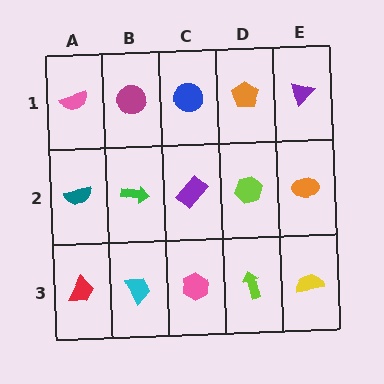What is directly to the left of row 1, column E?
An orange pentagon.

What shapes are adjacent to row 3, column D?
A lime hexagon (row 2, column D), a pink hexagon (row 3, column C), a yellow semicircle (row 3, column E).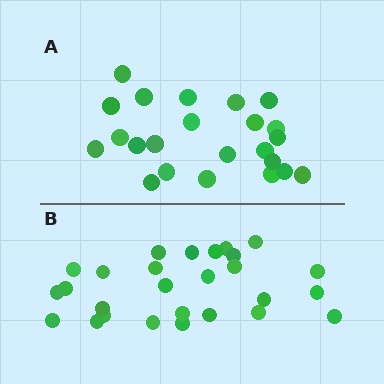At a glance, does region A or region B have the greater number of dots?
Region B (the bottom region) has more dots.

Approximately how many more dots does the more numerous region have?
Region B has about 4 more dots than region A.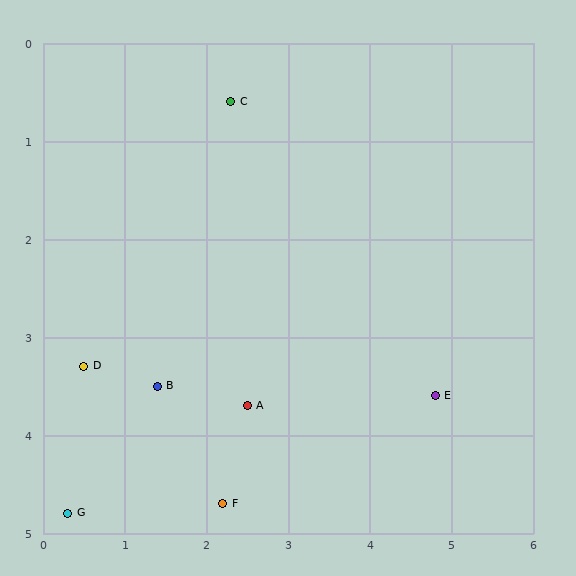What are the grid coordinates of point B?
Point B is at approximately (1.4, 3.5).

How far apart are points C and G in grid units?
Points C and G are about 4.7 grid units apart.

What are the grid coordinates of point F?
Point F is at approximately (2.2, 4.7).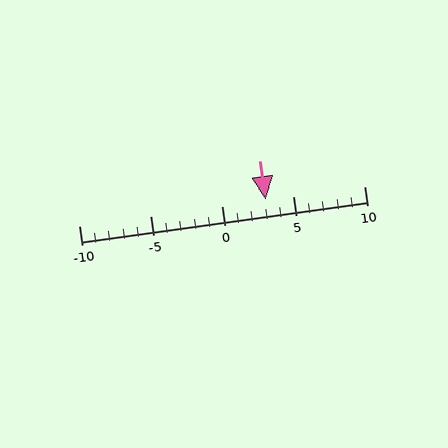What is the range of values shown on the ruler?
The ruler shows values from -10 to 10.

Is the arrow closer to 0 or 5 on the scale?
The arrow is closer to 5.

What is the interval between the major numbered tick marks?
The major tick marks are spaced 5 units apart.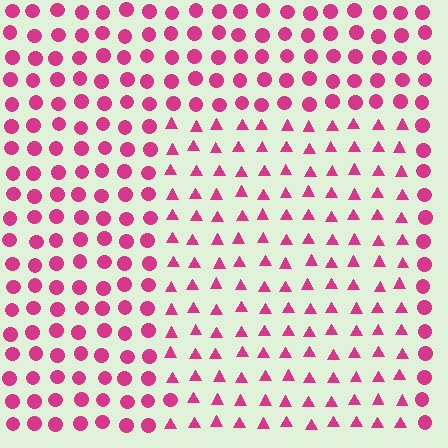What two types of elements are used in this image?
The image uses triangles inside the rectangle region and circles outside it.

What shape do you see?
I see a rectangle.